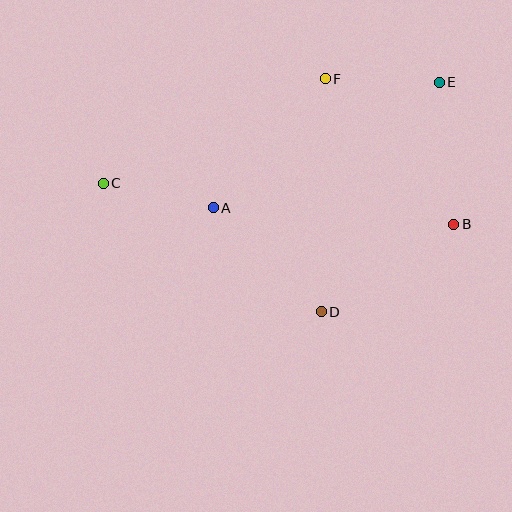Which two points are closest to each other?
Points A and C are closest to each other.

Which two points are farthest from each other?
Points B and C are farthest from each other.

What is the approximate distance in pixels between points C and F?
The distance between C and F is approximately 245 pixels.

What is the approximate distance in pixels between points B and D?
The distance between B and D is approximately 159 pixels.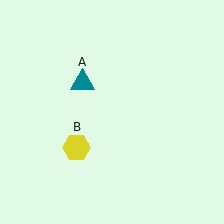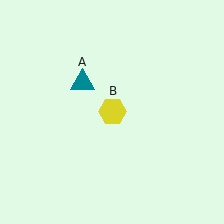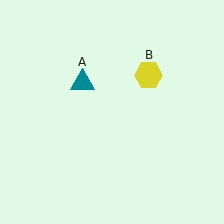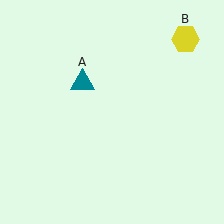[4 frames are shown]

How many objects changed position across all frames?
1 object changed position: yellow hexagon (object B).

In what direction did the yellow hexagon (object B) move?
The yellow hexagon (object B) moved up and to the right.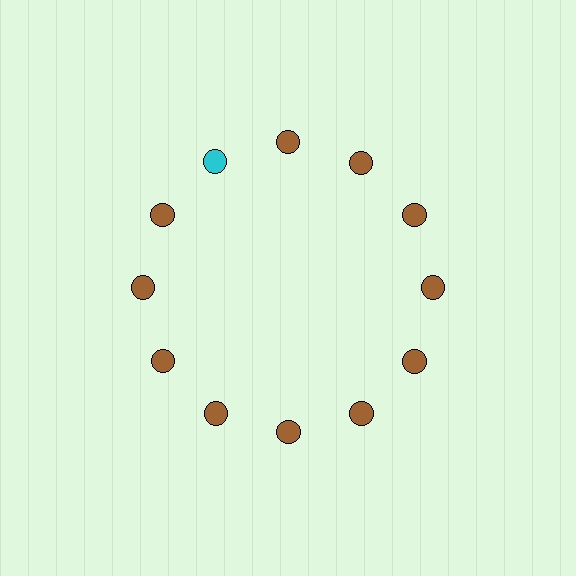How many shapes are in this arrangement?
There are 12 shapes arranged in a ring pattern.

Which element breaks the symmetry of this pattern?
The cyan circle at roughly the 11 o'clock position breaks the symmetry. All other shapes are brown circles.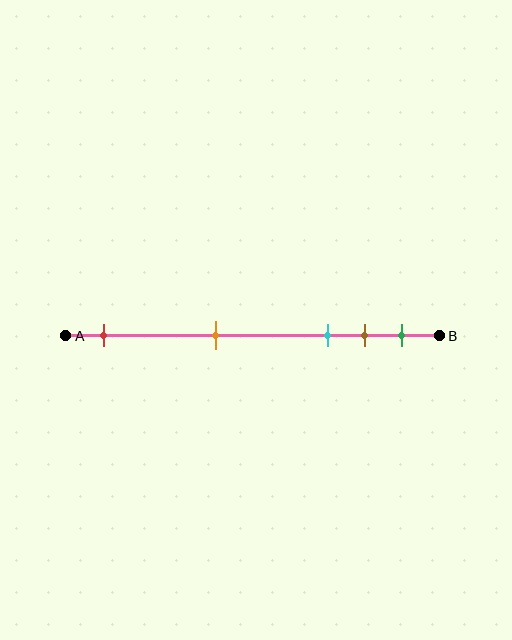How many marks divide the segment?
There are 5 marks dividing the segment.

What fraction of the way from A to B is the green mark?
The green mark is approximately 90% (0.9) of the way from A to B.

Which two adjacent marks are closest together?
The brown and green marks are the closest adjacent pair.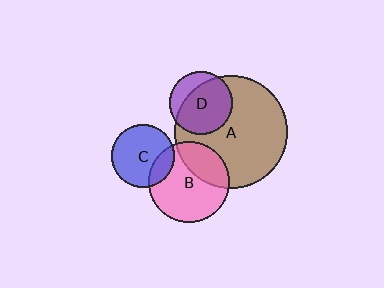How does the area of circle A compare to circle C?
Approximately 3.2 times.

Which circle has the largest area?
Circle A (brown).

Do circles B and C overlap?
Yes.